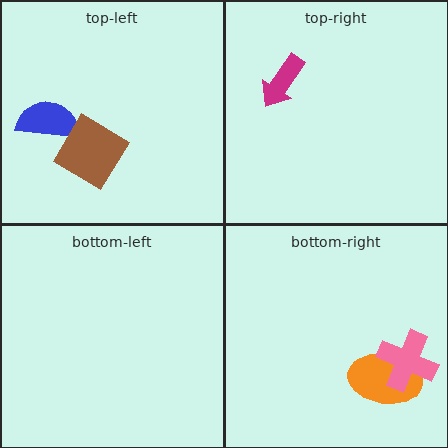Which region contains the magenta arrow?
The top-right region.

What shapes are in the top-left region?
The blue semicircle, the brown diamond.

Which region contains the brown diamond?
The top-left region.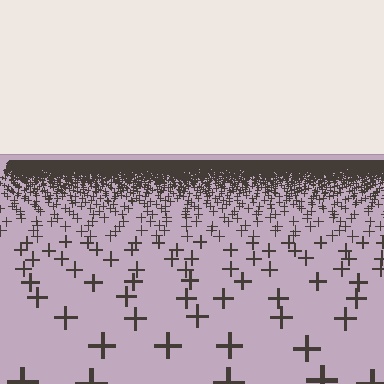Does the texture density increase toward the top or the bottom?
Density increases toward the top.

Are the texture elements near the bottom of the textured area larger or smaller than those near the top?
Larger. Near the bottom, elements are closer to the viewer and appear at a bigger on-screen size.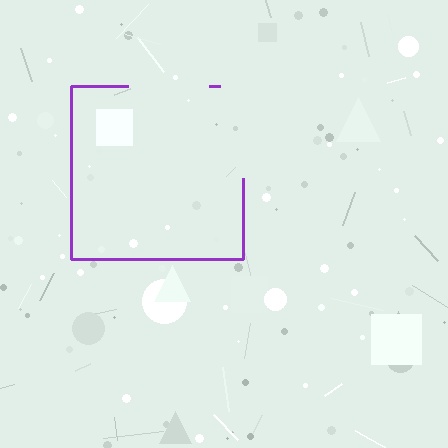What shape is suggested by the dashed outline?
The dashed outline suggests a square.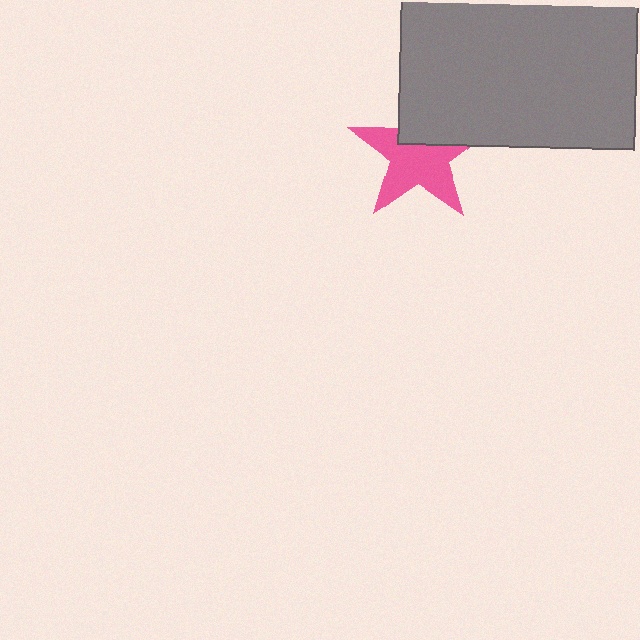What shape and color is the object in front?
The object in front is a gray rectangle.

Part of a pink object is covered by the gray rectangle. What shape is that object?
It is a star.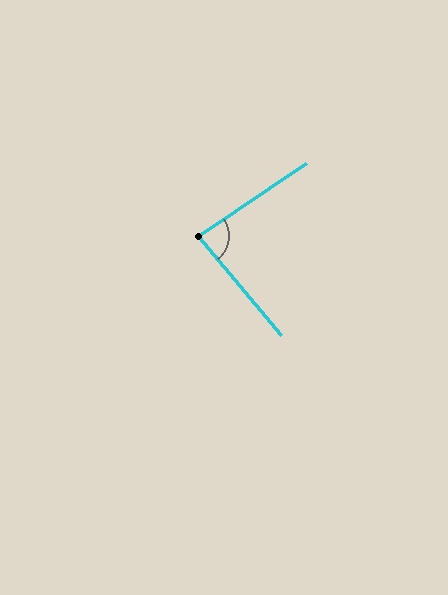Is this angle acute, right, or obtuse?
It is acute.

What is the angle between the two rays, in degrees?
Approximately 84 degrees.